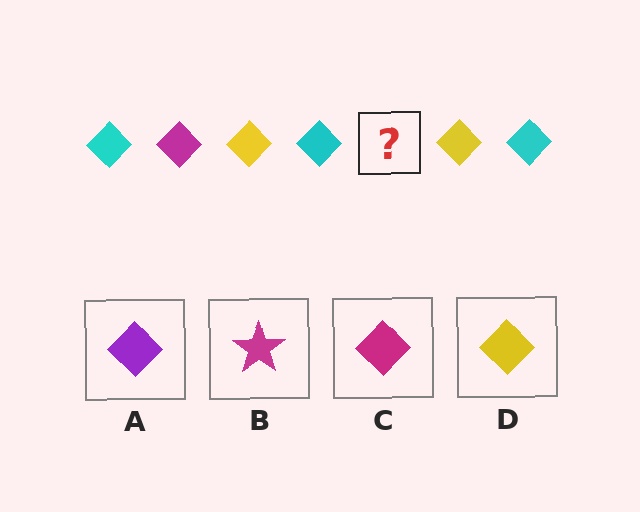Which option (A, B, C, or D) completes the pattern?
C.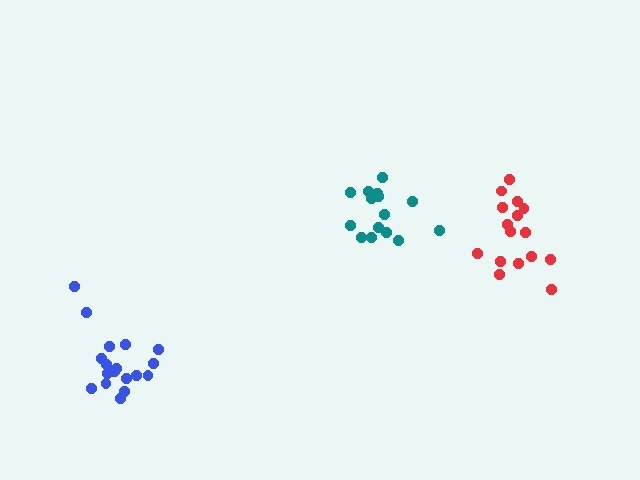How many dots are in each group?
Group 1: 18 dots, Group 2: 16 dots, Group 3: 15 dots (49 total).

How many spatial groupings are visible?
There are 3 spatial groupings.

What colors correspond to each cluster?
The clusters are colored: blue, red, teal.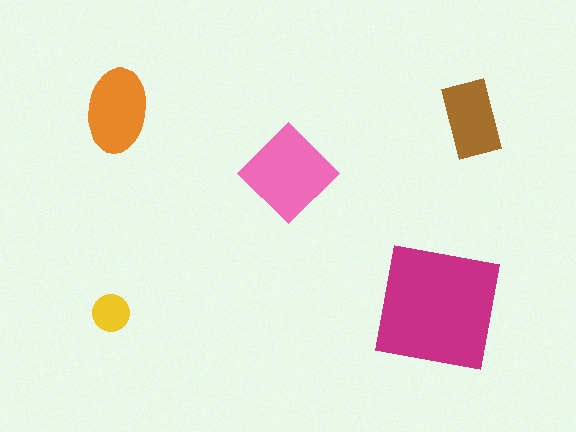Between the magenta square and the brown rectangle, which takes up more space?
The magenta square.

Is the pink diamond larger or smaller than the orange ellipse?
Larger.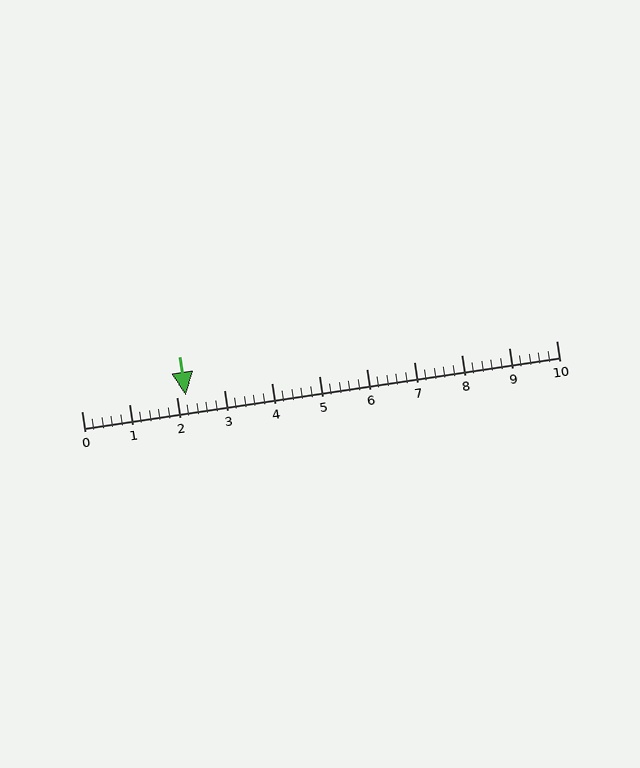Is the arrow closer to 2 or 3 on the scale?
The arrow is closer to 2.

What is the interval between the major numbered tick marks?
The major tick marks are spaced 1 units apart.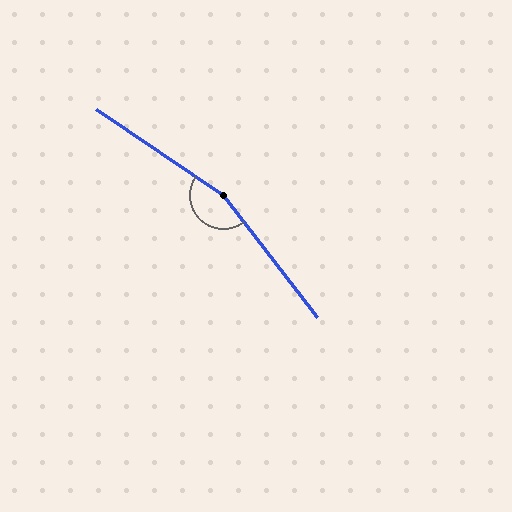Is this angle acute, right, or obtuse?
It is obtuse.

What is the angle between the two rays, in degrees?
Approximately 162 degrees.